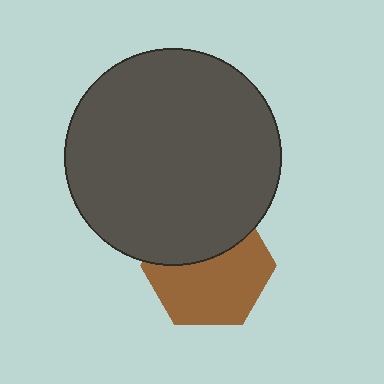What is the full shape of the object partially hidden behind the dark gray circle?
The partially hidden object is a brown hexagon.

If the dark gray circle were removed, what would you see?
You would see the complete brown hexagon.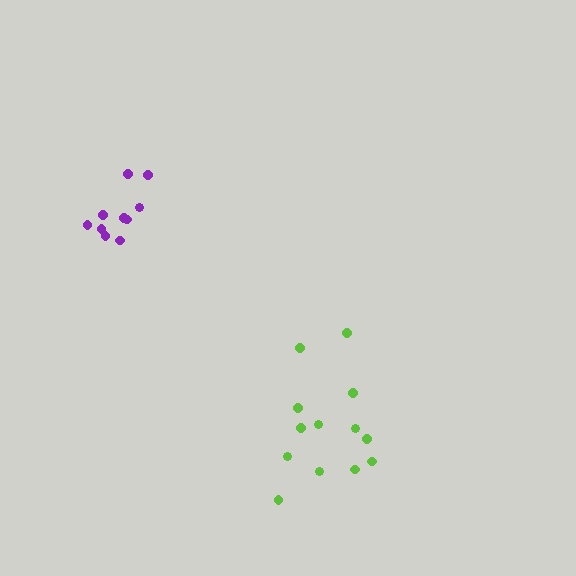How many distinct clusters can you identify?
There are 2 distinct clusters.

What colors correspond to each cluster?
The clusters are colored: purple, lime.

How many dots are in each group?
Group 1: 10 dots, Group 2: 13 dots (23 total).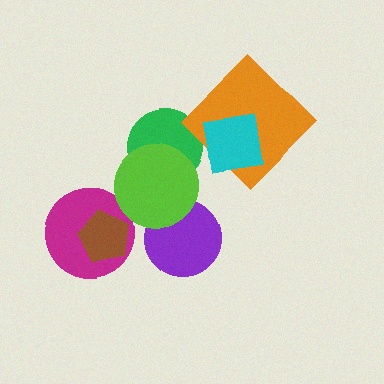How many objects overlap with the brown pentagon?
1 object overlaps with the brown pentagon.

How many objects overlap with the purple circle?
1 object overlaps with the purple circle.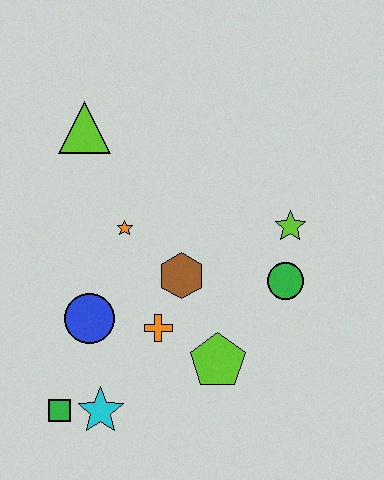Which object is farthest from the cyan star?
The lime triangle is farthest from the cyan star.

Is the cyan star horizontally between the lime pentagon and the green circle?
No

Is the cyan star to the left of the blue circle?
No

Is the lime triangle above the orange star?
Yes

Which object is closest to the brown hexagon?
The orange cross is closest to the brown hexagon.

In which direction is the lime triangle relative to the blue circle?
The lime triangle is above the blue circle.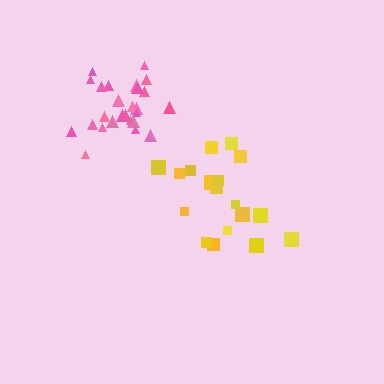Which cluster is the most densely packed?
Pink.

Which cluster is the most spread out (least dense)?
Yellow.